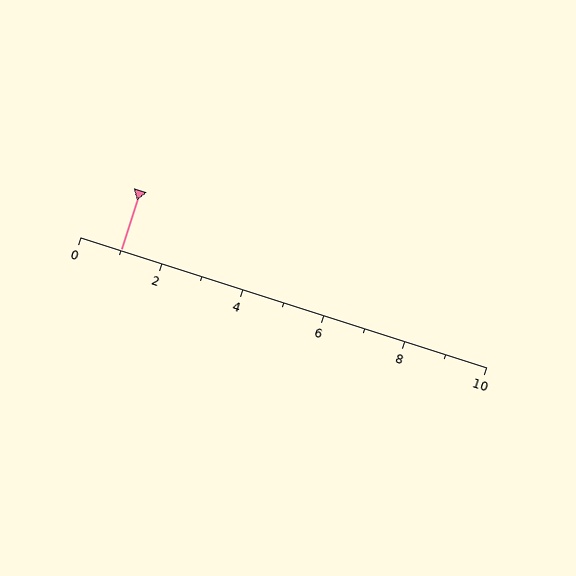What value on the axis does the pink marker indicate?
The marker indicates approximately 1.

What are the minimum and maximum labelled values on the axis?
The axis runs from 0 to 10.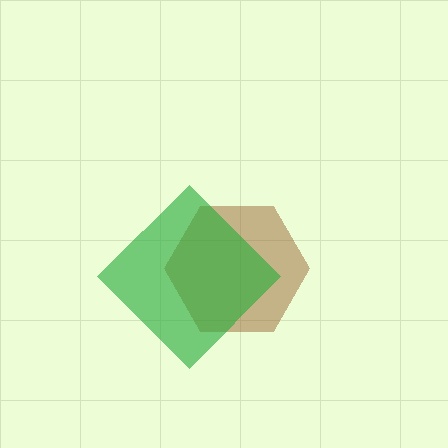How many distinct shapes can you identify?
There are 2 distinct shapes: a brown hexagon, a green diamond.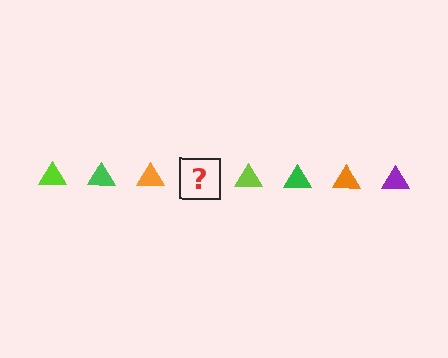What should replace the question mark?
The question mark should be replaced with a purple triangle.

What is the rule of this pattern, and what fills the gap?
The rule is that the pattern cycles through lime, green, orange, purple triangles. The gap should be filled with a purple triangle.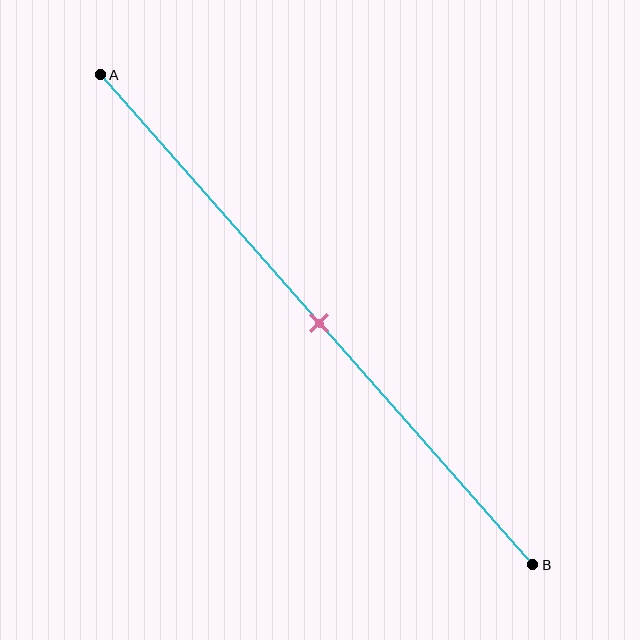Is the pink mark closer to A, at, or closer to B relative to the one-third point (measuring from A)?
The pink mark is closer to point B than the one-third point of segment AB.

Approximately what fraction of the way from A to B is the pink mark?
The pink mark is approximately 50% of the way from A to B.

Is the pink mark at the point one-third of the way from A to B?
No, the mark is at about 50% from A, not at the 33% one-third point.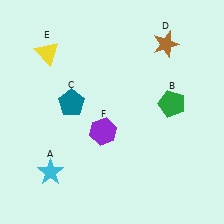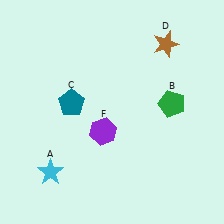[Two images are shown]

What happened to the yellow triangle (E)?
The yellow triangle (E) was removed in Image 2. It was in the top-left area of Image 1.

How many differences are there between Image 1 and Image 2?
There is 1 difference between the two images.